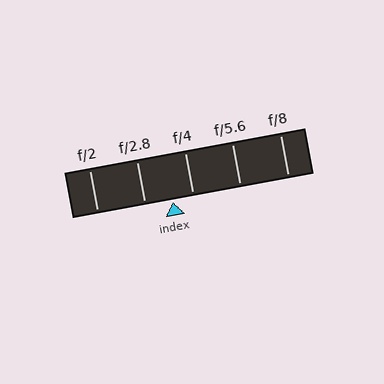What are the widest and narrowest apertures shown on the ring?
The widest aperture shown is f/2 and the narrowest is f/8.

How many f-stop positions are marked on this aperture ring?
There are 5 f-stop positions marked.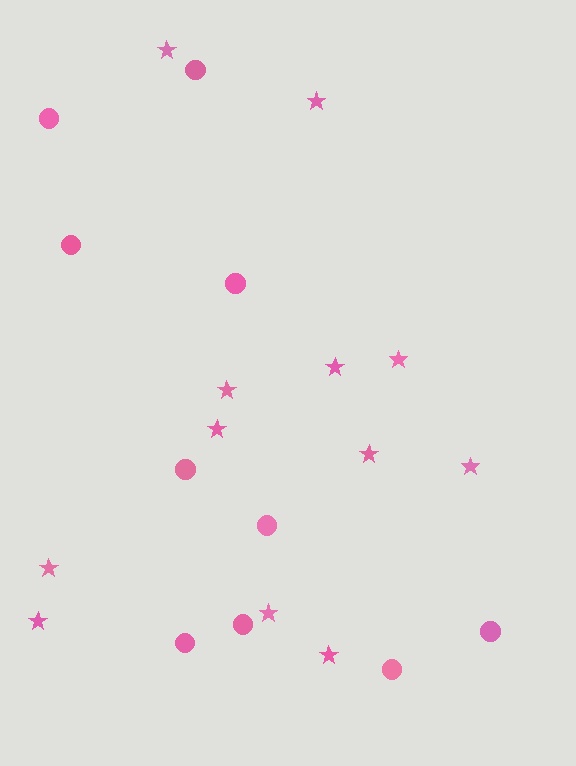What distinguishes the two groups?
There are 2 groups: one group of stars (12) and one group of circles (10).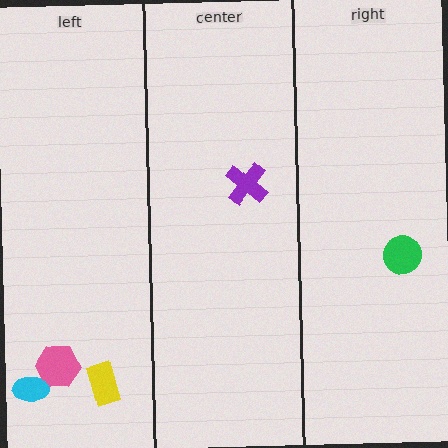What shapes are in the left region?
The yellow rectangle, the pink hexagon, the cyan ellipse.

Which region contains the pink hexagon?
The left region.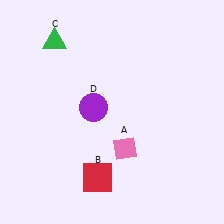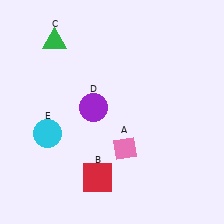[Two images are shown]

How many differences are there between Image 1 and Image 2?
There is 1 difference between the two images.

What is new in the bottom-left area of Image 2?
A cyan circle (E) was added in the bottom-left area of Image 2.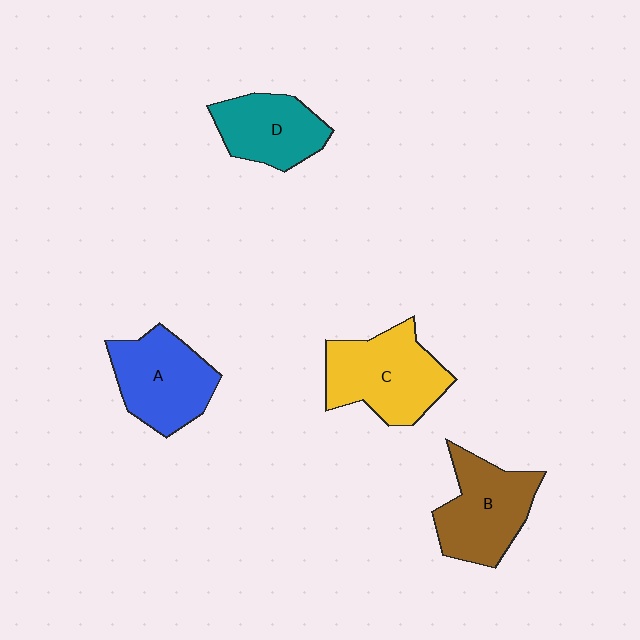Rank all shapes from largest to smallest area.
From largest to smallest: C (yellow), B (brown), A (blue), D (teal).